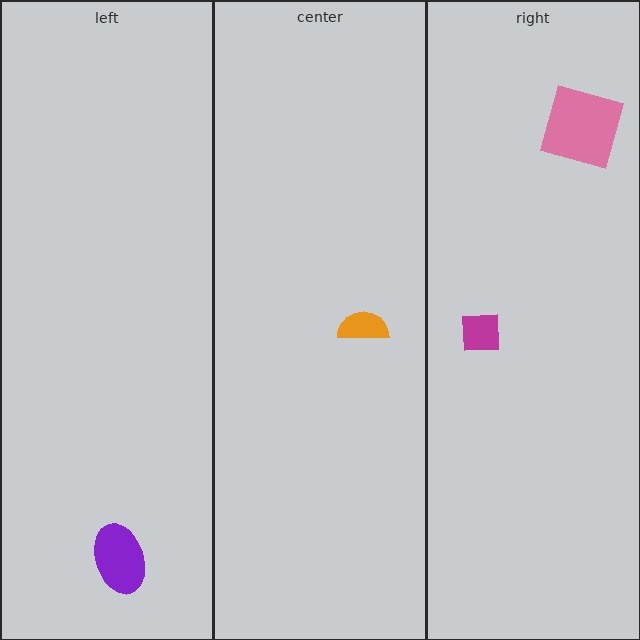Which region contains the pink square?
The right region.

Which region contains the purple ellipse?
The left region.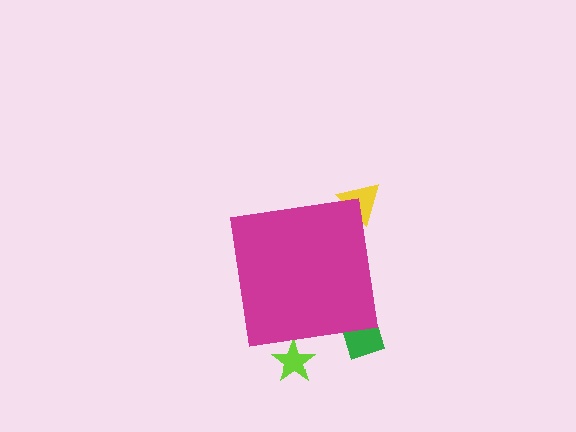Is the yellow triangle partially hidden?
Yes, the yellow triangle is partially hidden behind the magenta square.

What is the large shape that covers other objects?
A magenta square.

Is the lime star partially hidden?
Yes, the lime star is partially hidden behind the magenta square.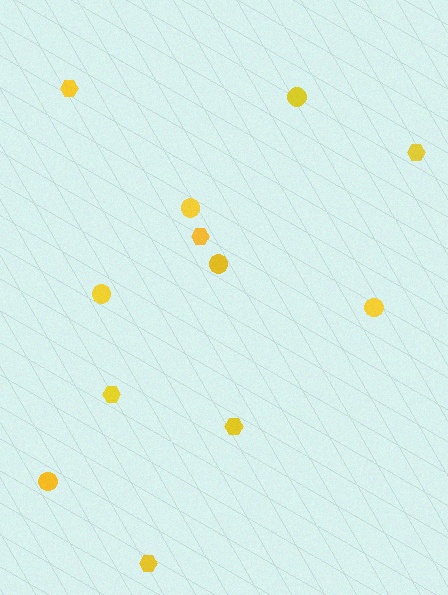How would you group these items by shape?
There are 2 groups: one group of hexagons (6) and one group of circles (6).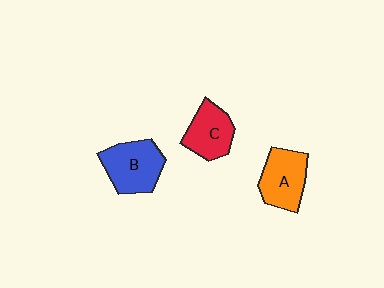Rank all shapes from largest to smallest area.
From largest to smallest: B (blue), A (orange), C (red).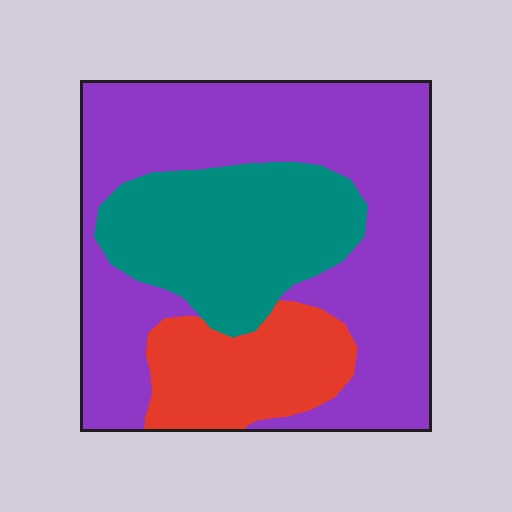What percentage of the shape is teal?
Teal takes up between a quarter and a half of the shape.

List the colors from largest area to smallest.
From largest to smallest: purple, teal, red.